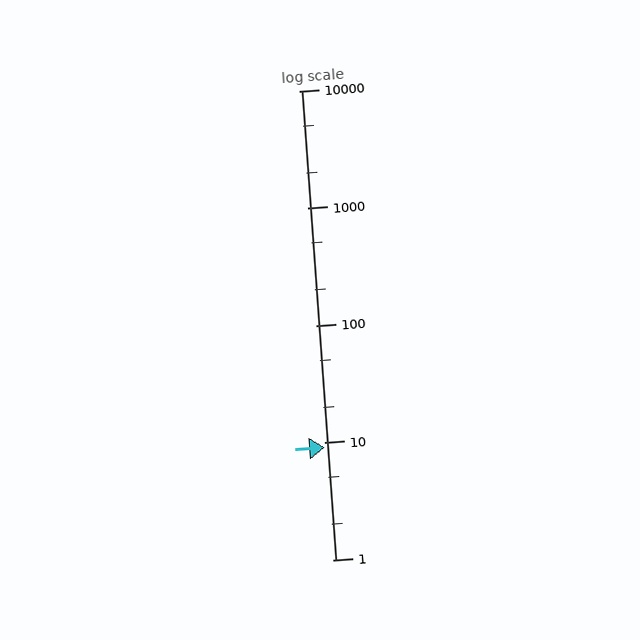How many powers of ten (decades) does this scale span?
The scale spans 4 decades, from 1 to 10000.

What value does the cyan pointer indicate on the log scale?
The pointer indicates approximately 9.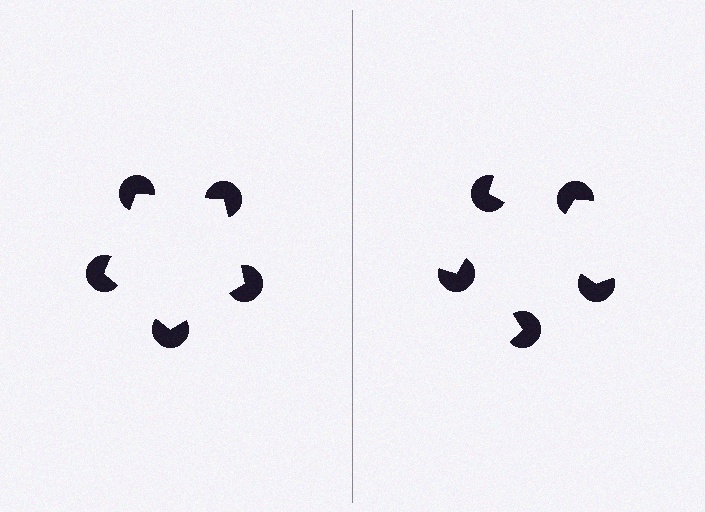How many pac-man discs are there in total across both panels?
10 — 5 on each side.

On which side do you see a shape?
An illusory pentagon appears on the left side. On the right side the wedge cuts are rotated, so no coherent shape forms.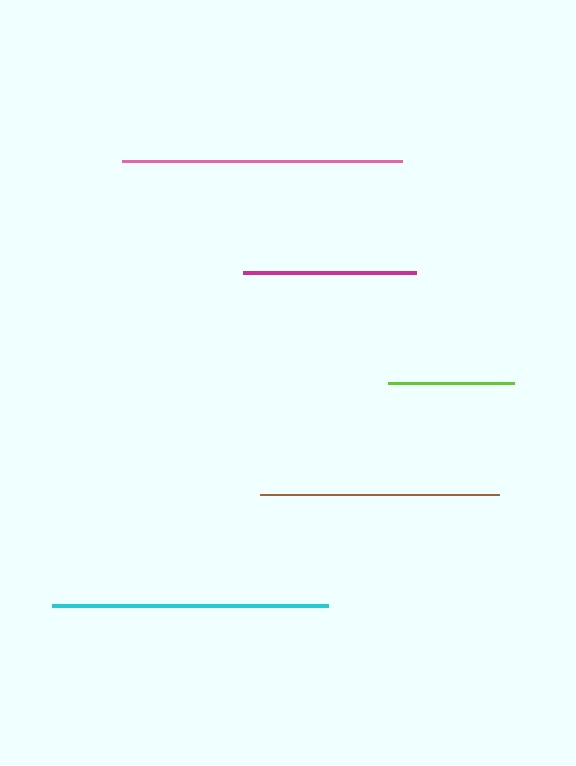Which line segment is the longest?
The pink line is the longest at approximately 280 pixels.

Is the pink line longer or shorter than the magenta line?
The pink line is longer than the magenta line.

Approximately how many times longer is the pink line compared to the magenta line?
The pink line is approximately 1.6 times the length of the magenta line.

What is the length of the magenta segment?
The magenta segment is approximately 173 pixels long.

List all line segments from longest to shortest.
From longest to shortest: pink, cyan, brown, magenta, lime.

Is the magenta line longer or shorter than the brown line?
The brown line is longer than the magenta line.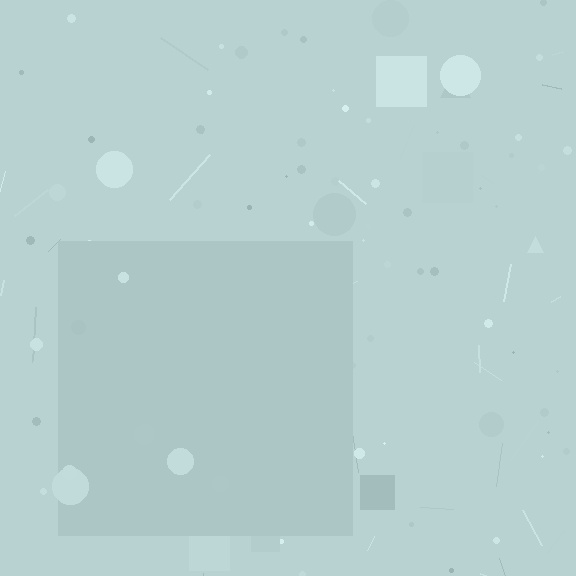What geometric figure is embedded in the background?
A square is embedded in the background.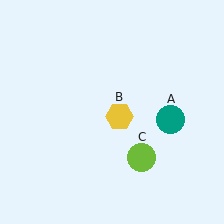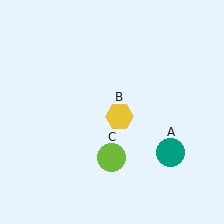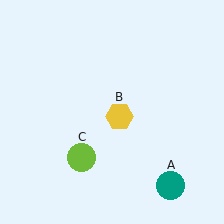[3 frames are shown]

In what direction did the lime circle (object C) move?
The lime circle (object C) moved left.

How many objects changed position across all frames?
2 objects changed position: teal circle (object A), lime circle (object C).